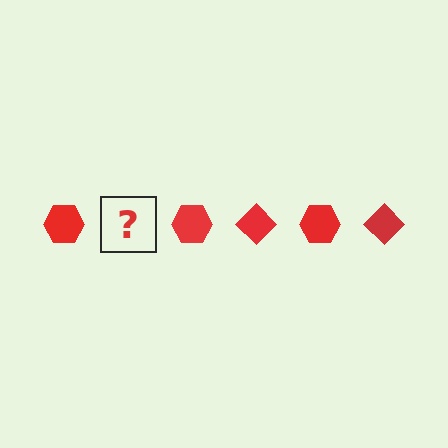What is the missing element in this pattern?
The missing element is a red diamond.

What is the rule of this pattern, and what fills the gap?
The rule is that the pattern cycles through hexagon, diamond shapes in red. The gap should be filled with a red diamond.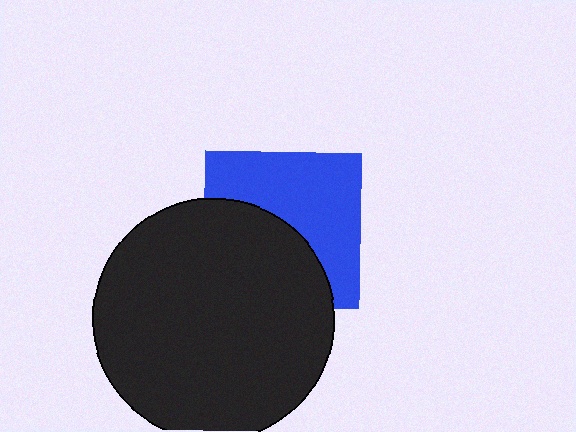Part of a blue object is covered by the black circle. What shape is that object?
It is a square.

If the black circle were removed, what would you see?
You would see the complete blue square.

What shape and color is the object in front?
The object in front is a black circle.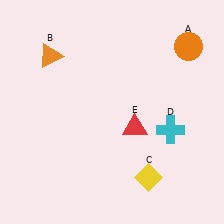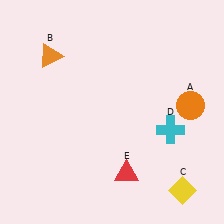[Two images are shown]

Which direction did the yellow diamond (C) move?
The yellow diamond (C) moved right.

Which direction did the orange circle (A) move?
The orange circle (A) moved down.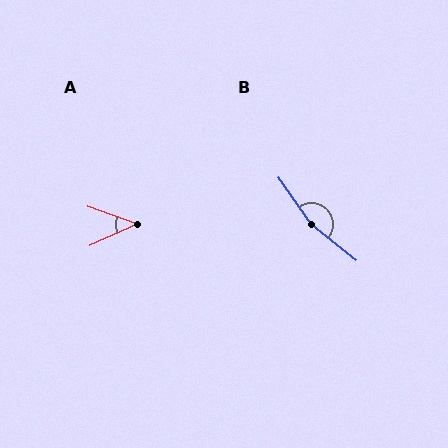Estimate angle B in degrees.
Approximately 164 degrees.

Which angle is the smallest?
A, at approximately 44 degrees.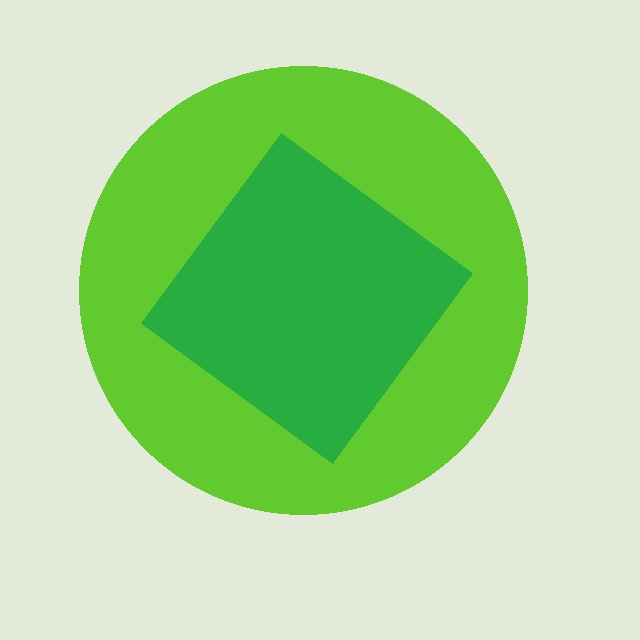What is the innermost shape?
The green diamond.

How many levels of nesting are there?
2.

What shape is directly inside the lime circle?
The green diamond.